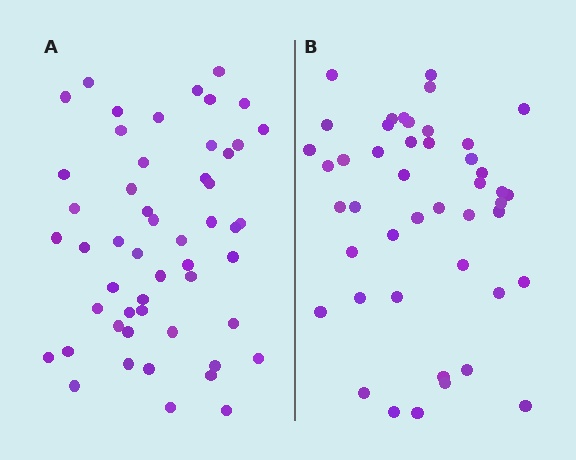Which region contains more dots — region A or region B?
Region A (the left region) has more dots.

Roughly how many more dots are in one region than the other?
Region A has roughly 8 or so more dots than region B.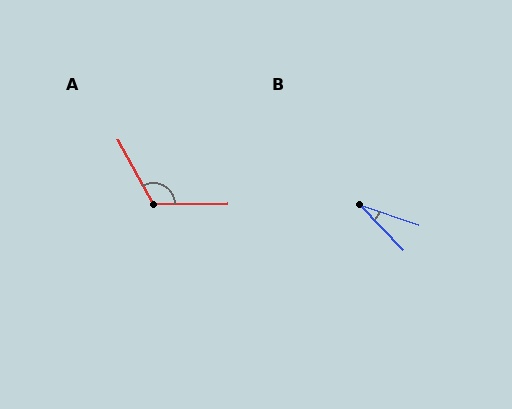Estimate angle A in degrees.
Approximately 118 degrees.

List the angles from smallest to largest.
B (27°), A (118°).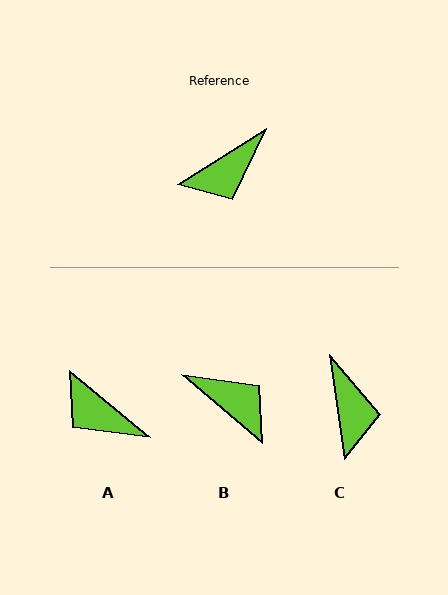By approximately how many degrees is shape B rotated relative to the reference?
Approximately 108 degrees counter-clockwise.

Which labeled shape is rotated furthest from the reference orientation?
B, about 108 degrees away.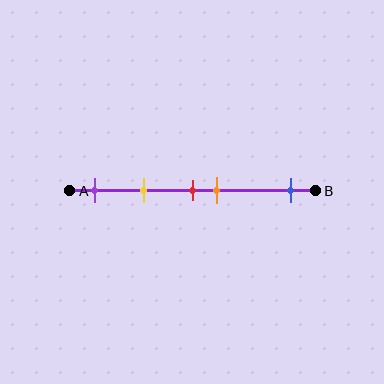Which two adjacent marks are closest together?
The red and orange marks are the closest adjacent pair.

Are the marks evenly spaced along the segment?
No, the marks are not evenly spaced.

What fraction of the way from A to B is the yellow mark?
The yellow mark is approximately 30% (0.3) of the way from A to B.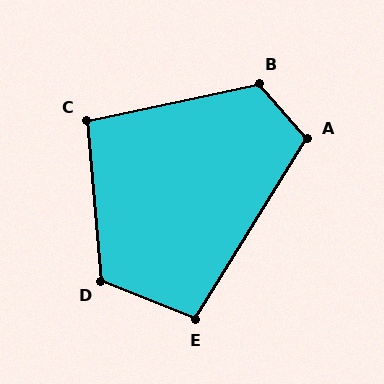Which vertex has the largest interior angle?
B, at approximately 120 degrees.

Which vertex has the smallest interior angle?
C, at approximately 97 degrees.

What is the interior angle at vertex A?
Approximately 107 degrees (obtuse).